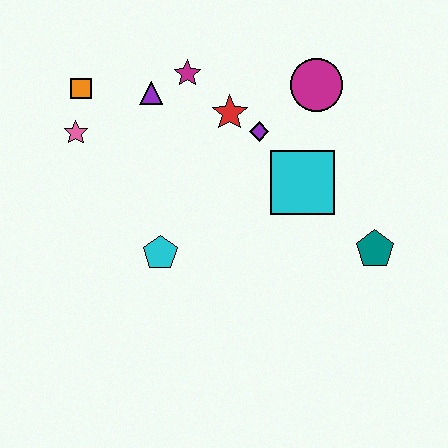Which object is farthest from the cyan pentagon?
The magenta circle is farthest from the cyan pentagon.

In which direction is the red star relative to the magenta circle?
The red star is to the left of the magenta circle.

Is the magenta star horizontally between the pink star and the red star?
Yes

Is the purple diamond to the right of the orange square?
Yes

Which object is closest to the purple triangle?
The magenta star is closest to the purple triangle.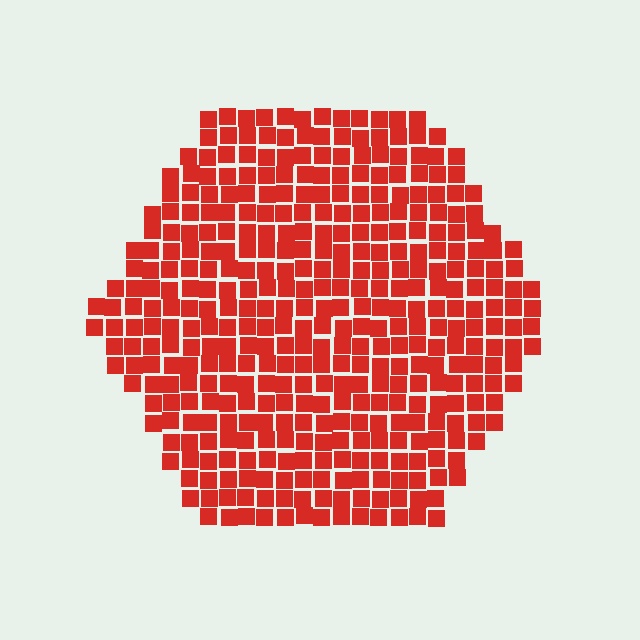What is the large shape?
The large shape is a hexagon.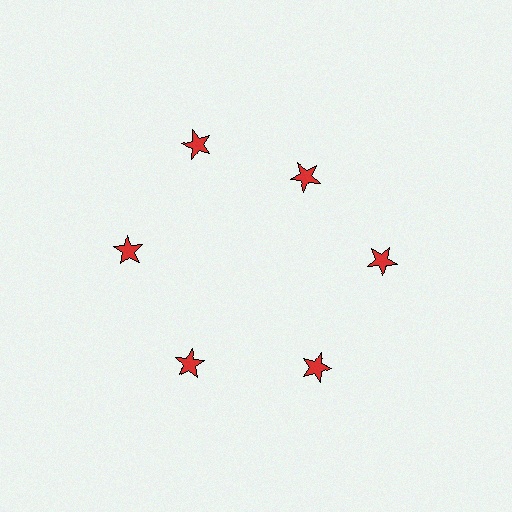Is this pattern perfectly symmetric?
No. The 6 red stars are arranged in a ring, but one element near the 1 o'clock position is pulled inward toward the center, breaking the 6-fold rotational symmetry.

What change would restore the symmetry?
The symmetry would be restored by moving it outward, back onto the ring so that all 6 stars sit at equal angles and equal distance from the center.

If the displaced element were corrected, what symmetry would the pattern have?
It would have 6-fold rotational symmetry — the pattern would map onto itself every 60 degrees.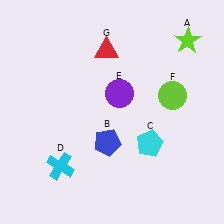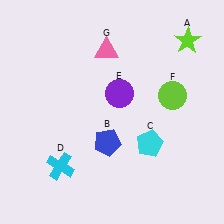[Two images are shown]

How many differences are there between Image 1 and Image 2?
There is 1 difference between the two images.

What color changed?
The triangle (G) changed from red in Image 1 to pink in Image 2.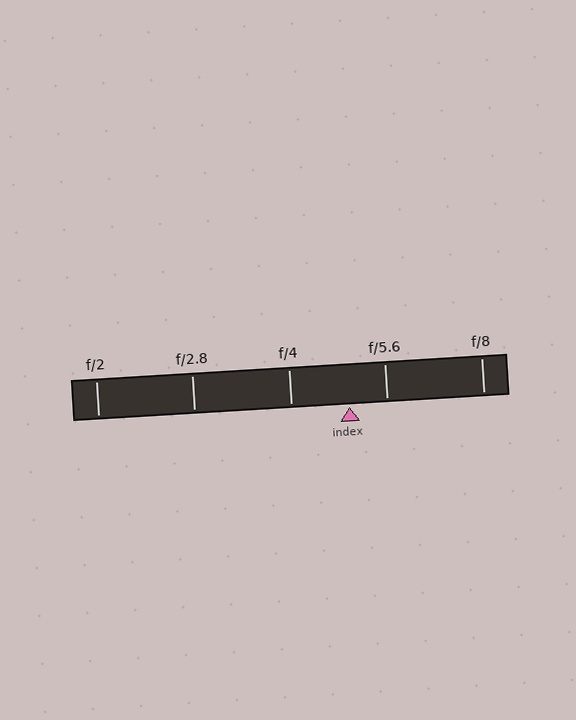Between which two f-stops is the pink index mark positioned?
The index mark is between f/4 and f/5.6.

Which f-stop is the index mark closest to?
The index mark is closest to f/5.6.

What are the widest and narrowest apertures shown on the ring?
The widest aperture shown is f/2 and the narrowest is f/8.